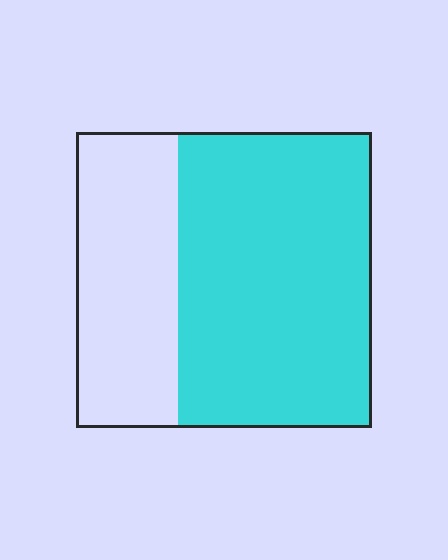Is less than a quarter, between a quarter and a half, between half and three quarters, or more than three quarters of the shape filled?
Between half and three quarters.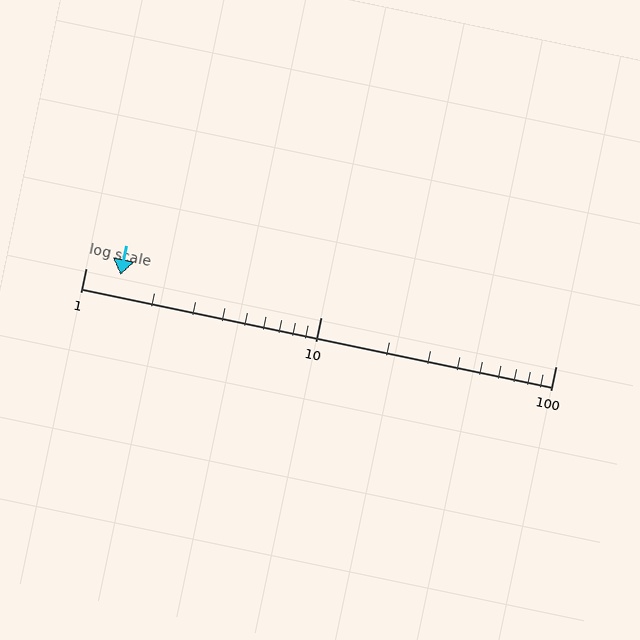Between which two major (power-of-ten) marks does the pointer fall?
The pointer is between 1 and 10.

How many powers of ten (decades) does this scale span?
The scale spans 2 decades, from 1 to 100.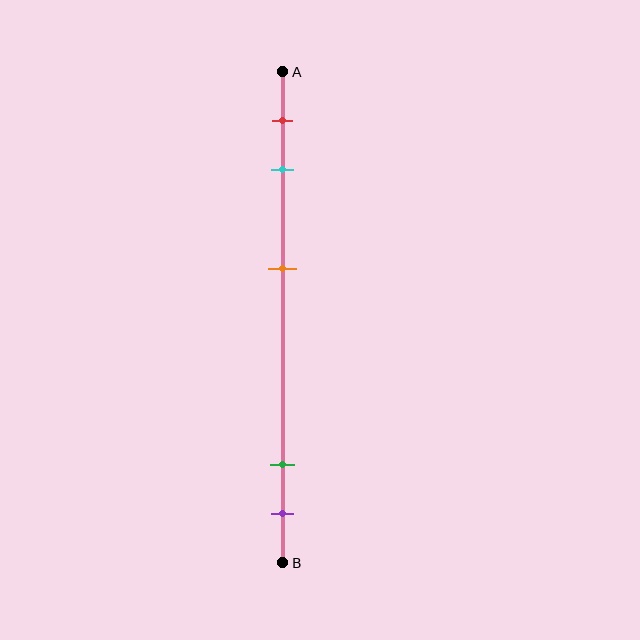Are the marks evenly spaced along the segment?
No, the marks are not evenly spaced.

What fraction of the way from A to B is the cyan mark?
The cyan mark is approximately 20% (0.2) of the way from A to B.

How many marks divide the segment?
There are 5 marks dividing the segment.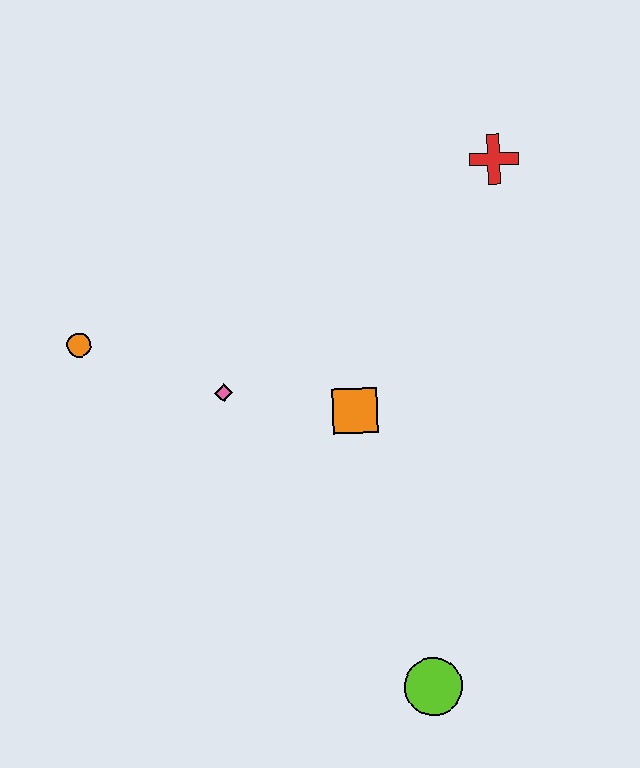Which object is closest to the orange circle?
The pink diamond is closest to the orange circle.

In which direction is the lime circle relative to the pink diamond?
The lime circle is below the pink diamond.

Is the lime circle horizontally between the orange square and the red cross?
Yes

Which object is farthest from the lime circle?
The red cross is farthest from the lime circle.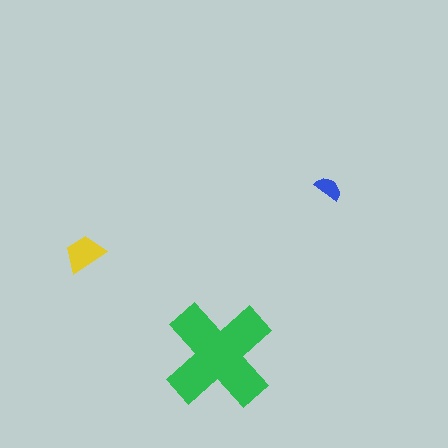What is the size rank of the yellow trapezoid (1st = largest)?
2nd.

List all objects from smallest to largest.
The blue semicircle, the yellow trapezoid, the green cross.